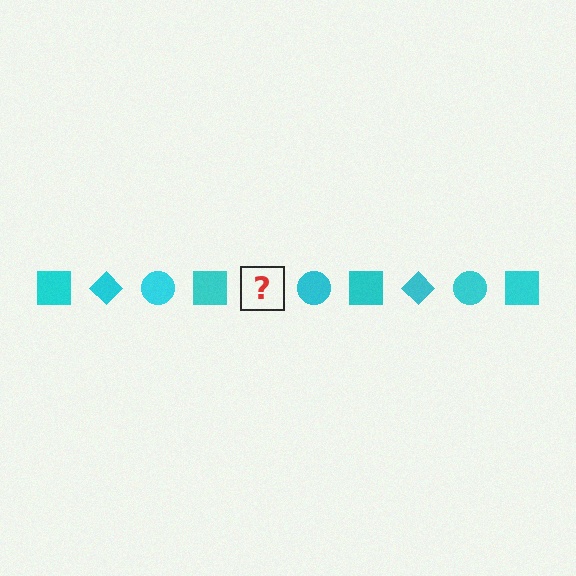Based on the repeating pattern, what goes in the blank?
The blank should be a cyan diamond.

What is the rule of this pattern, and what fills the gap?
The rule is that the pattern cycles through square, diamond, circle shapes in cyan. The gap should be filled with a cyan diamond.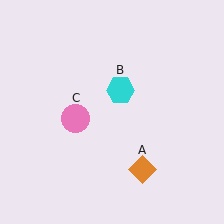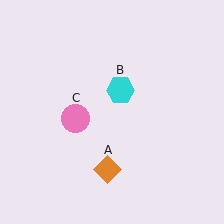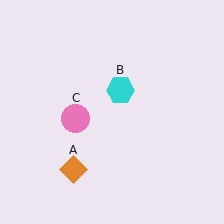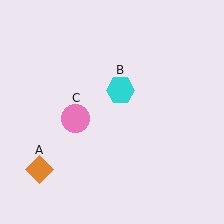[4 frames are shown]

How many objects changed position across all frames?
1 object changed position: orange diamond (object A).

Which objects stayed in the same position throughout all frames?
Cyan hexagon (object B) and pink circle (object C) remained stationary.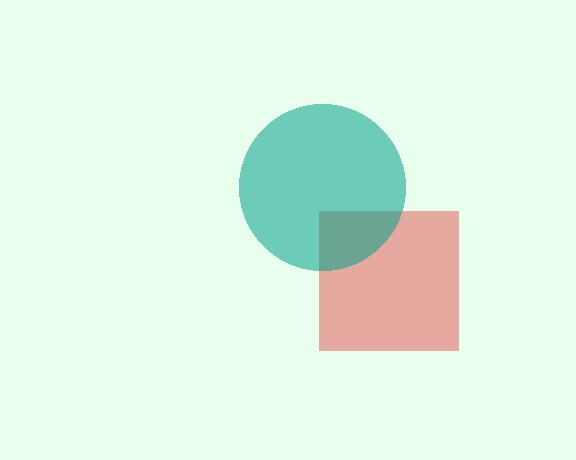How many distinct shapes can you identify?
There are 2 distinct shapes: a red square, a teal circle.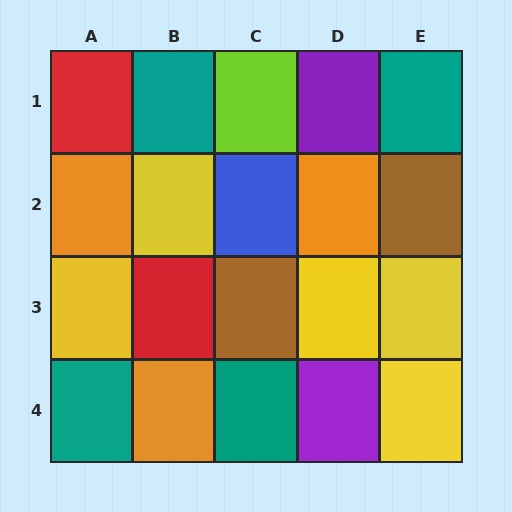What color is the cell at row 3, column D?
Yellow.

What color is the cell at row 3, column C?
Brown.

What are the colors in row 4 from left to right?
Teal, orange, teal, purple, yellow.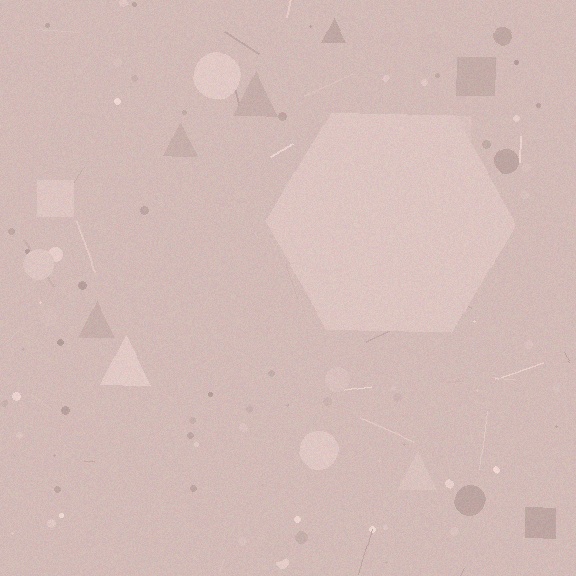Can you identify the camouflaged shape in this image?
The camouflaged shape is a hexagon.